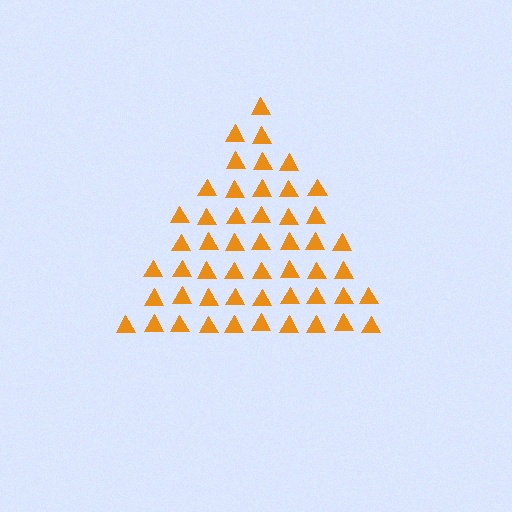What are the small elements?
The small elements are triangles.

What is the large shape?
The large shape is a triangle.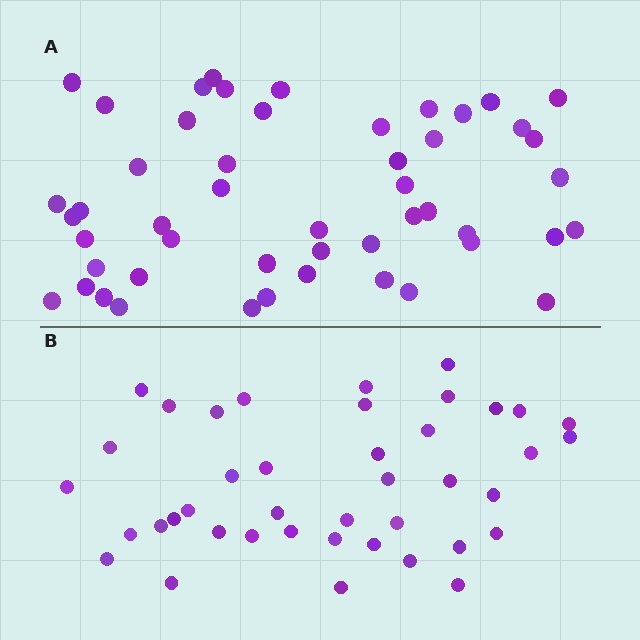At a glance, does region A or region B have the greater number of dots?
Region A (the top region) has more dots.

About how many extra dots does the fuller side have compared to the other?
Region A has roughly 8 or so more dots than region B.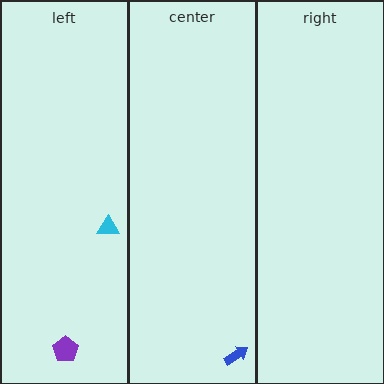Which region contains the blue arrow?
The center region.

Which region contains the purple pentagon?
The left region.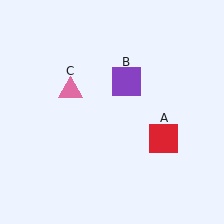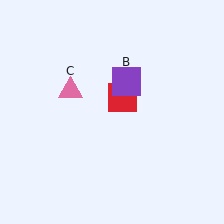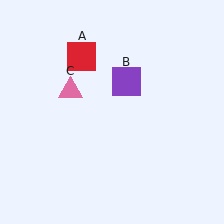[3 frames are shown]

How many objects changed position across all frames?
1 object changed position: red square (object A).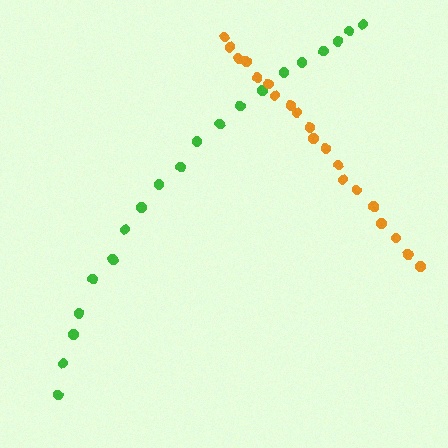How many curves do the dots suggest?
There are 2 distinct paths.